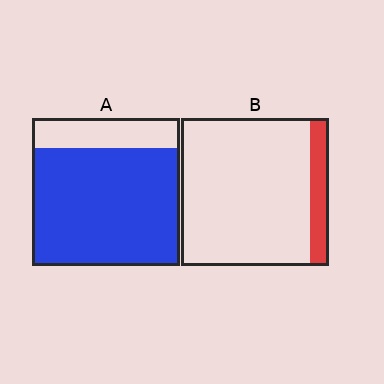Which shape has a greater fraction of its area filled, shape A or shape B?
Shape A.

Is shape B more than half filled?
No.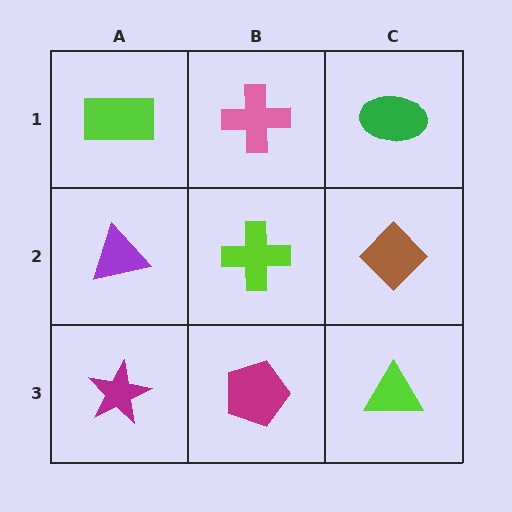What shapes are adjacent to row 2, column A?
A lime rectangle (row 1, column A), a magenta star (row 3, column A), a lime cross (row 2, column B).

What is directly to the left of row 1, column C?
A pink cross.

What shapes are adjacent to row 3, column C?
A brown diamond (row 2, column C), a magenta pentagon (row 3, column B).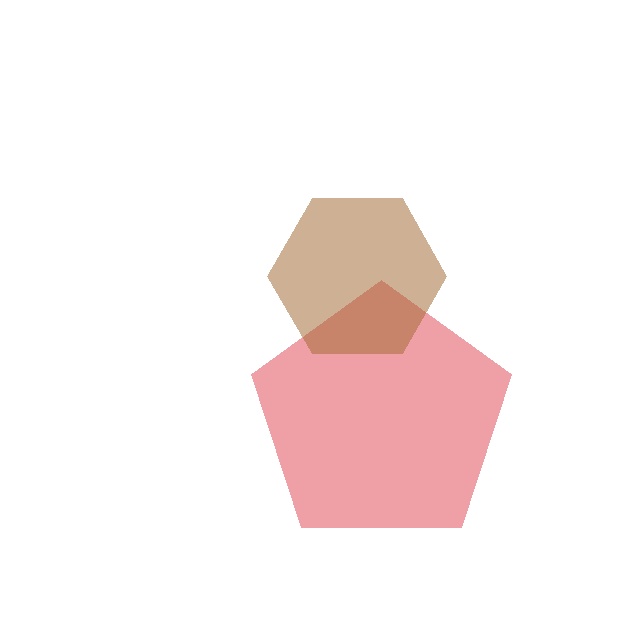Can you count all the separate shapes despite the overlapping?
Yes, there are 2 separate shapes.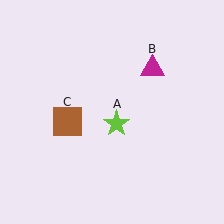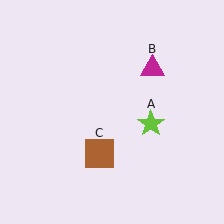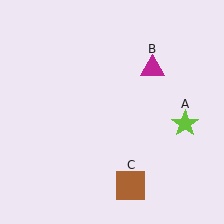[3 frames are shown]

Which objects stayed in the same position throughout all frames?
Magenta triangle (object B) remained stationary.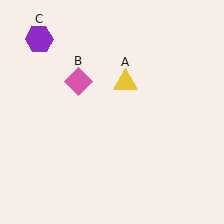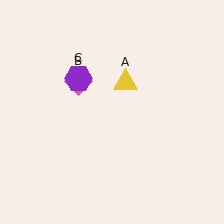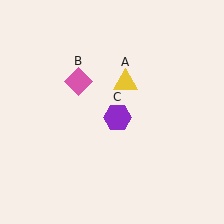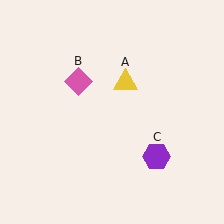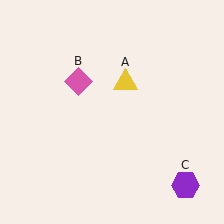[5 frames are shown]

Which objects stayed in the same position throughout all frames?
Yellow triangle (object A) and pink diamond (object B) remained stationary.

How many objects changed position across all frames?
1 object changed position: purple hexagon (object C).